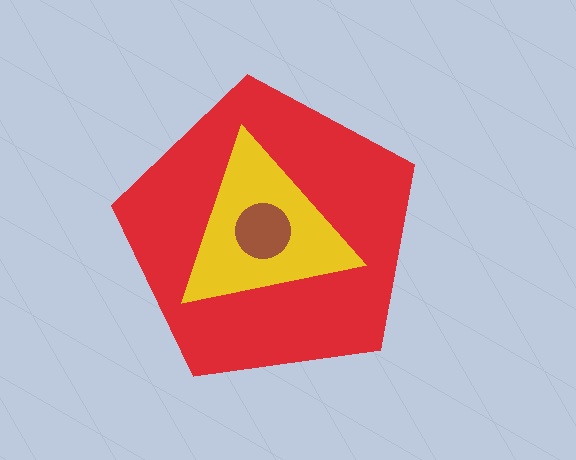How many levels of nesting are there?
3.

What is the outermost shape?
The red pentagon.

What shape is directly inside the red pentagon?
The yellow triangle.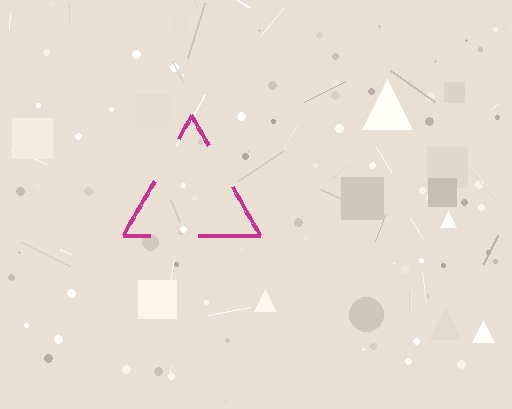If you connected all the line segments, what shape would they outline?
They would outline a triangle.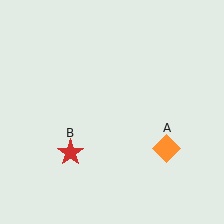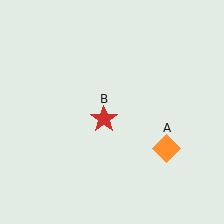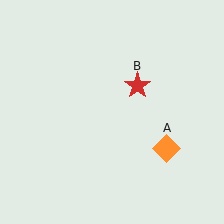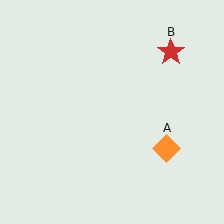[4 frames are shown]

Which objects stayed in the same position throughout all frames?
Orange diamond (object A) remained stationary.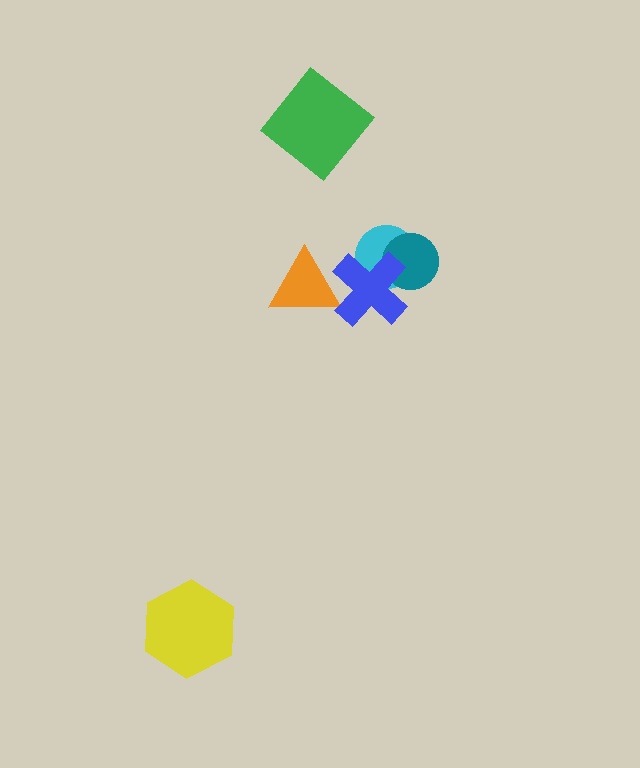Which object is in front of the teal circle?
The blue cross is in front of the teal circle.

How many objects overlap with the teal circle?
2 objects overlap with the teal circle.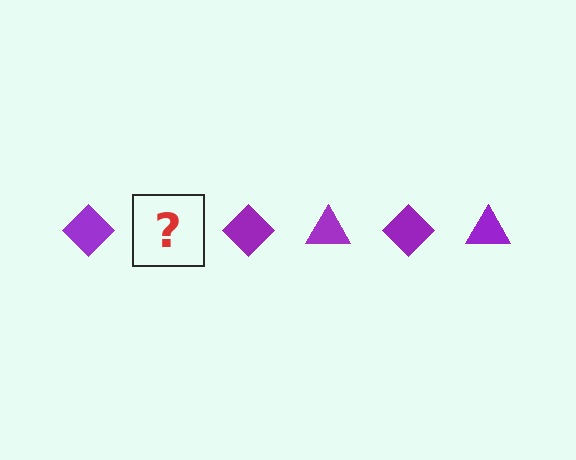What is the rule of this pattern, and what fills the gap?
The rule is that the pattern cycles through diamond, triangle shapes in purple. The gap should be filled with a purple triangle.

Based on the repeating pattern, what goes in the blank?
The blank should be a purple triangle.